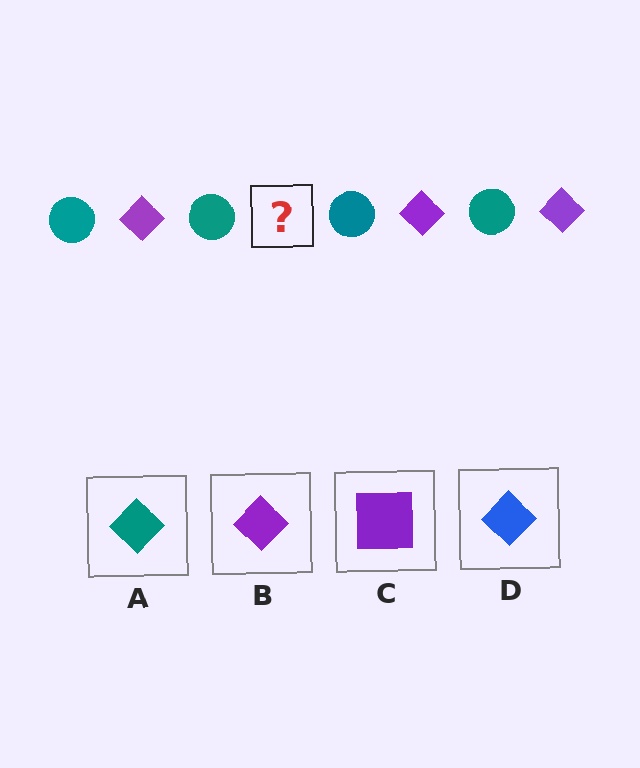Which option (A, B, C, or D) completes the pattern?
B.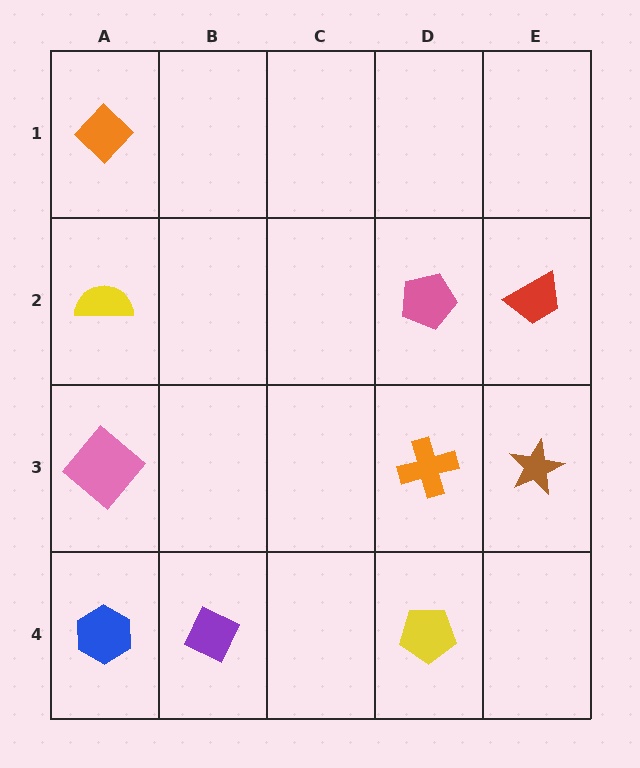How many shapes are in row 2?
3 shapes.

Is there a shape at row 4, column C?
No, that cell is empty.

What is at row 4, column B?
A purple diamond.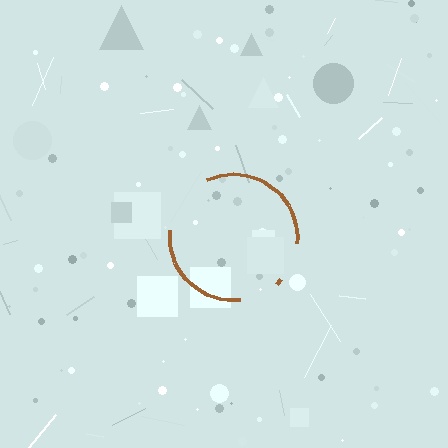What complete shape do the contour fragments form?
The contour fragments form a circle.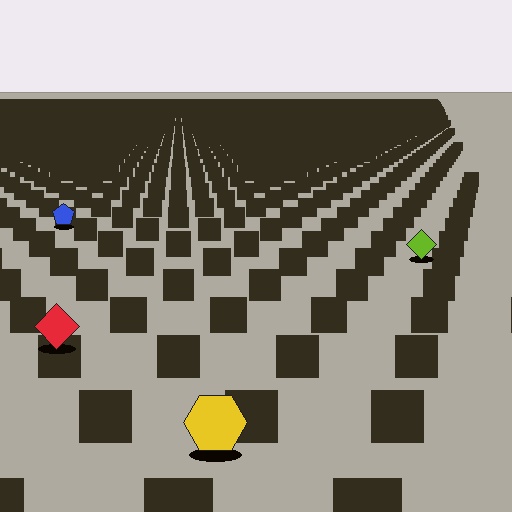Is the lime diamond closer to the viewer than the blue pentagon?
Yes. The lime diamond is closer — you can tell from the texture gradient: the ground texture is coarser near it.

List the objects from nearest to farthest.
From nearest to farthest: the yellow hexagon, the red diamond, the lime diamond, the blue pentagon.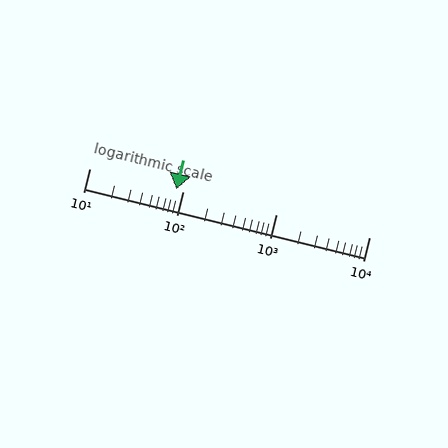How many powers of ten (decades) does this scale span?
The scale spans 3 decades, from 10 to 10000.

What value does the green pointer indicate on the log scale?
The pointer indicates approximately 85.